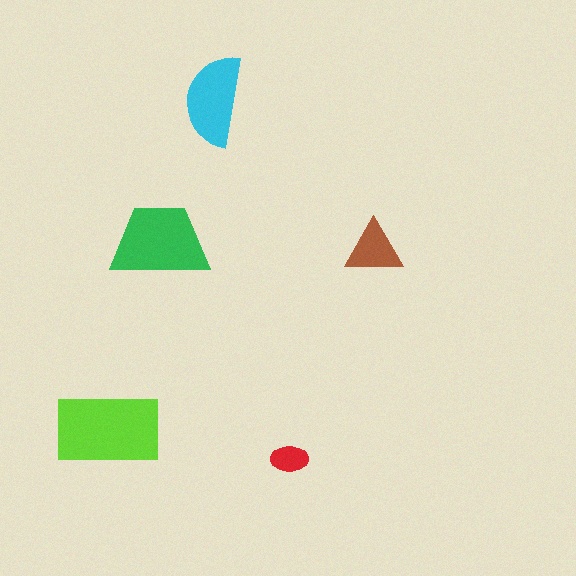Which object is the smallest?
The red ellipse.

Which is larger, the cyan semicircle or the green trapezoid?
The green trapezoid.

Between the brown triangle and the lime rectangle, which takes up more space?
The lime rectangle.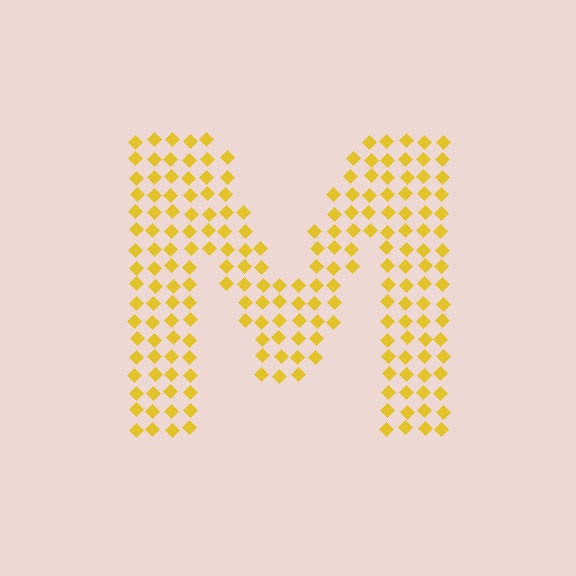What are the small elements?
The small elements are diamonds.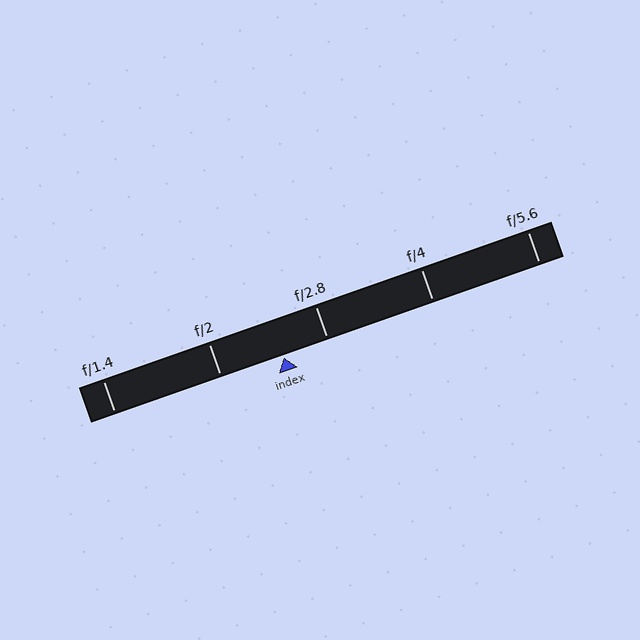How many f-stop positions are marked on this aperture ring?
There are 5 f-stop positions marked.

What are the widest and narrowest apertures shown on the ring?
The widest aperture shown is f/1.4 and the narrowest is f/5.6.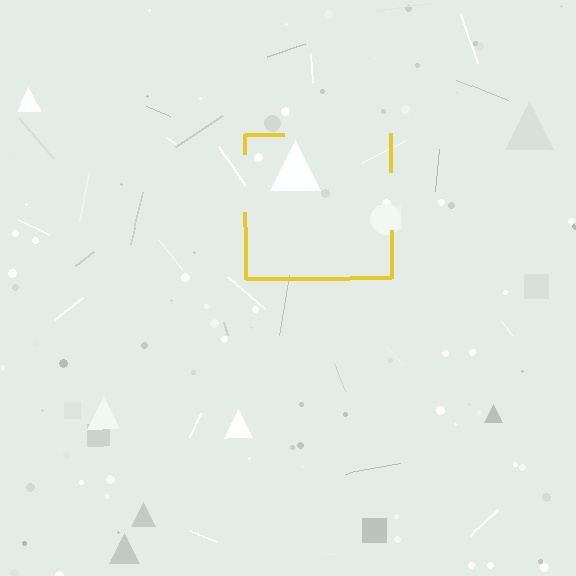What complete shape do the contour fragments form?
The contour fragments form a square.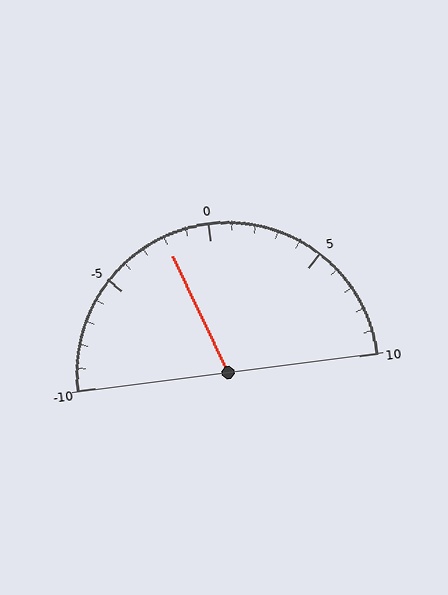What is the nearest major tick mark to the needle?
The nearest major tick mark is 0.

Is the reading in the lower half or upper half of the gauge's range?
The reading is in the lower half of the range (-10 to 10).